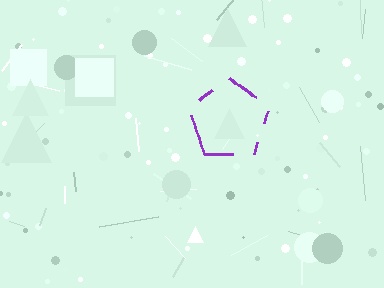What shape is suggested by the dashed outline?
The dashed outline suggests a pentagon.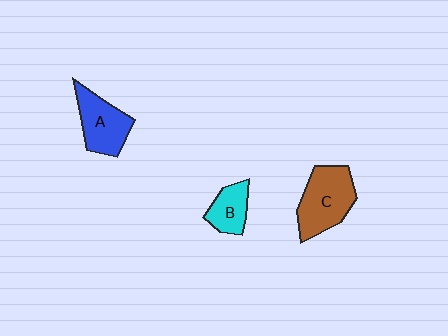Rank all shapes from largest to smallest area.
From largest to smallest: C (brown), A (blue), B (cyan).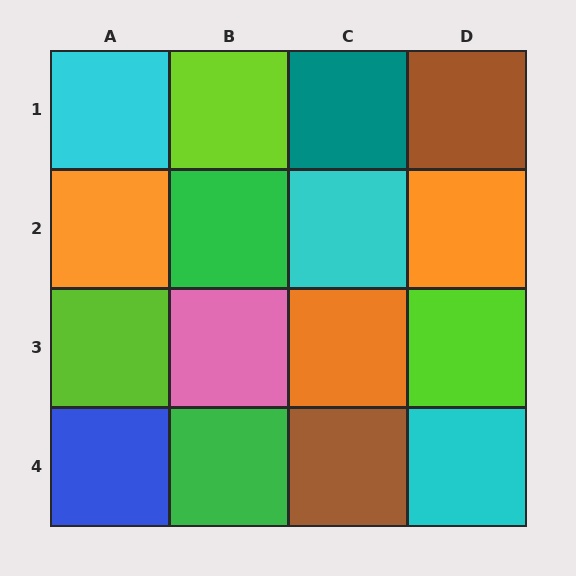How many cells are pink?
1 cell is pink.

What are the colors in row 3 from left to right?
Lime, pink, orange, lime.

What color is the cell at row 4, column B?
Green.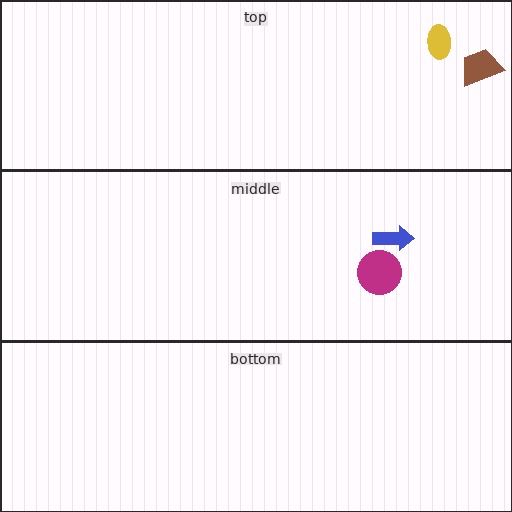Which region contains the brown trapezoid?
The top region.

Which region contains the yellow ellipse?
The top region.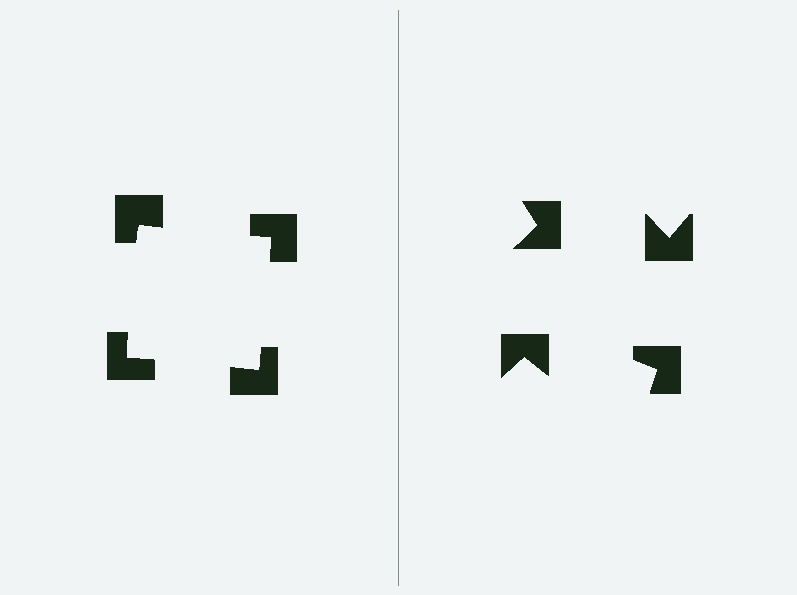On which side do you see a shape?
An illusory square appears on the left side. On the right side the wedge cuts are rotated, so no coherent shape forms.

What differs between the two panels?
The notched squares are positioned identically on both sides; only the wedge orientations differ. On the left they align to a square; on the right they are misaligned.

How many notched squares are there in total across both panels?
8 — 4 on each side.